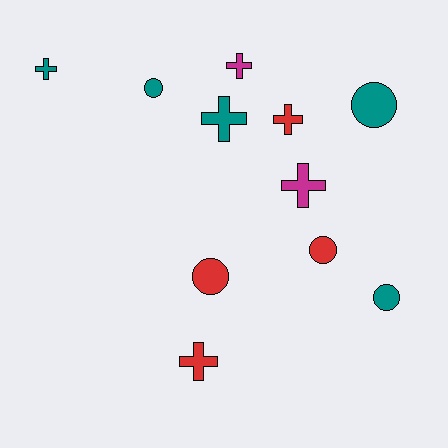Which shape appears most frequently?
Cross, with 6 objects.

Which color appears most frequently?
Teal, with 5 objects.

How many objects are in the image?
There are 11 objects.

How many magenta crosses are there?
There are 2 magenta crosses.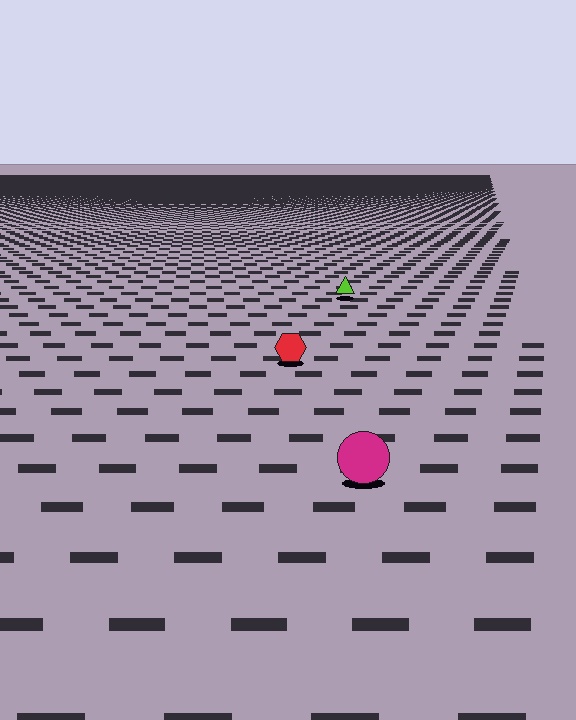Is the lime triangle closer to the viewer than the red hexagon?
No. The red hexagon is closer — you can tell from the texture gradient: the ground texture is coarser near it.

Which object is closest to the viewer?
The magenta circle is closest. The texture marks near it are larger and more spread out.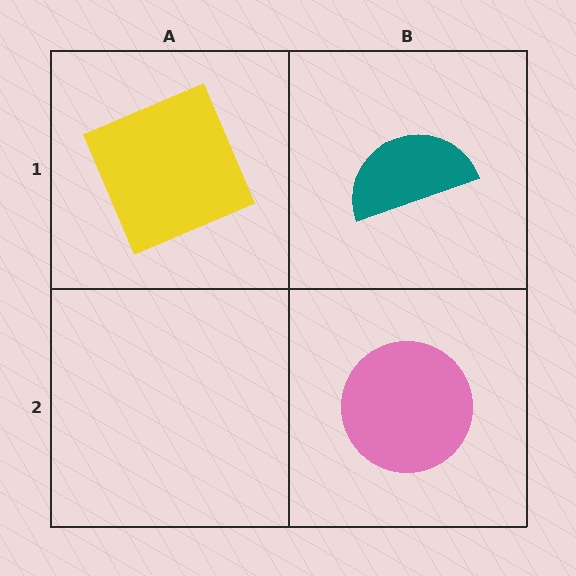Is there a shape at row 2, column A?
No, that cell is empty.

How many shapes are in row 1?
2 shapes.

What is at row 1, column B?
A teal semicircle.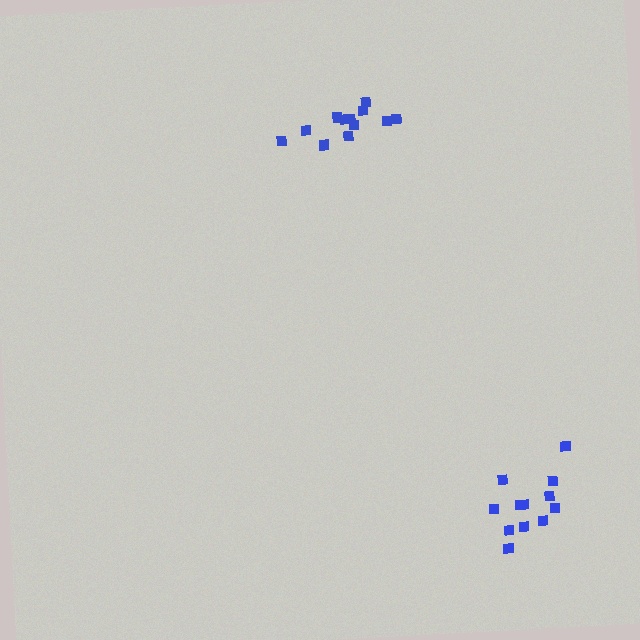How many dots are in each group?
Group 1: 12 dots, Group 2: 12 dots (24 total).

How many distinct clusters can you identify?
There are 2 distinct clusters.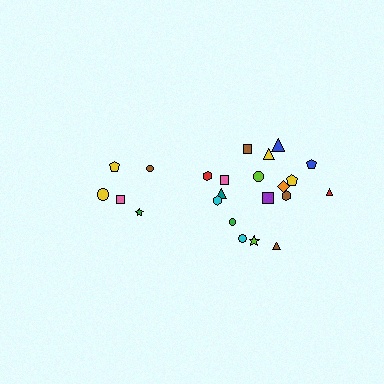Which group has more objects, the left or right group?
The right group.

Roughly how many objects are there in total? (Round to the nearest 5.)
Roughly 25 objects in total.